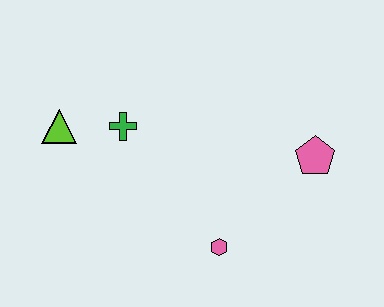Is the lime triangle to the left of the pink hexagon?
Yes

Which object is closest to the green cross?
The lime triangle is closest to the green cross.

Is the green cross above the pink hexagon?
Yes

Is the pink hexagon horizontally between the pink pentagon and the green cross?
Yes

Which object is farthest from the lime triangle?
The pink pentagon is farthest from the lime triangle.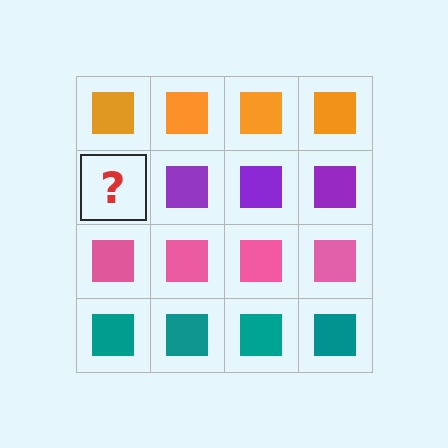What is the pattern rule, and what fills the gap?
The rule is that each row has a consistent color. The gap should be filled with a purple square.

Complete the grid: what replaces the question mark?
The question mark should be replaced with a purple square.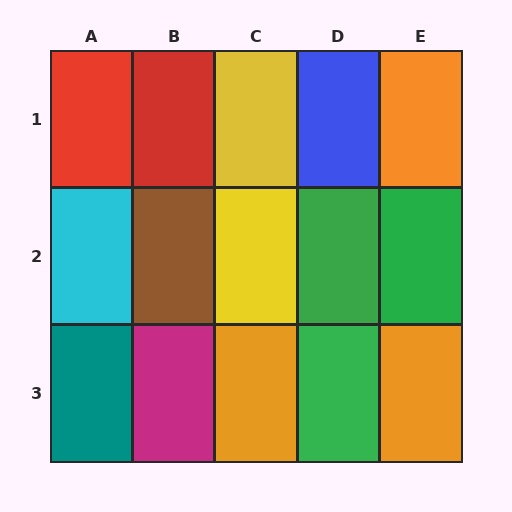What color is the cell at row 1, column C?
Yellow.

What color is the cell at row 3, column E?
Orange.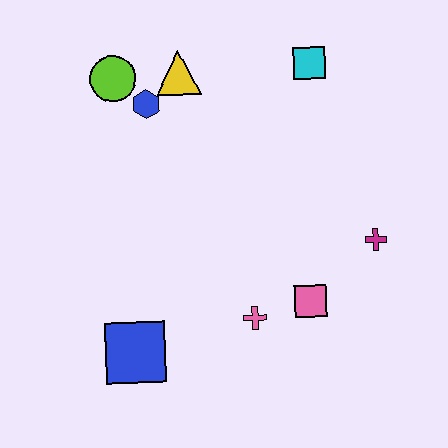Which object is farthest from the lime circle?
The magenta cross is farthest from the lime circle.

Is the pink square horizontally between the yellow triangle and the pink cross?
No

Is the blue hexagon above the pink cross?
Yes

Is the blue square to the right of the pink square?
No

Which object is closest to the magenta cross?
The pink square is closest to the magenta cross.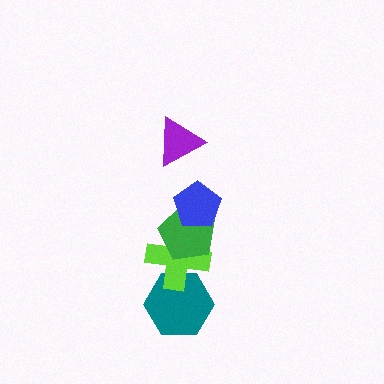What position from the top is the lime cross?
The lime cross is 4th from the top.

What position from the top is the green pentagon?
The green pentagon is 3rd from the top.